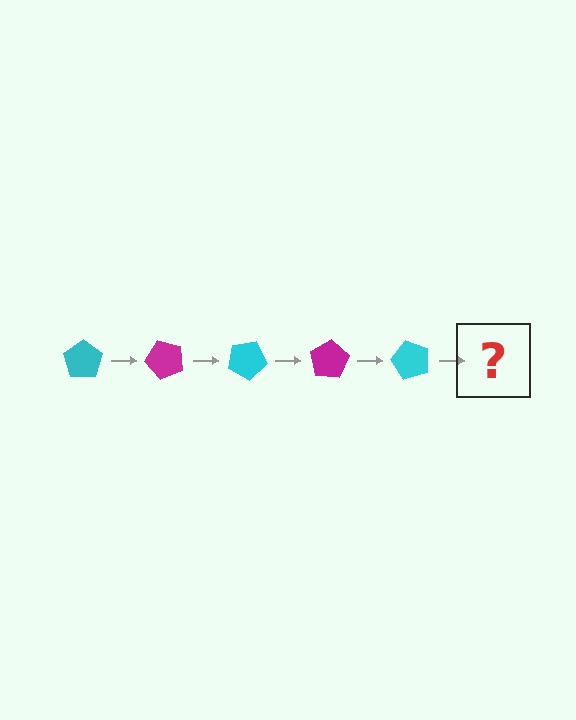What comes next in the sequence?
The next element should be a magenta pentagon, rotated 250 degrees from the start.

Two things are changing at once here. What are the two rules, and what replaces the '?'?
The two rules are that it rotates 50 degrees each step and the color cycles through cyan and magenta. The '?' should be a magenta pentagon, rotated 250 degrees from the start.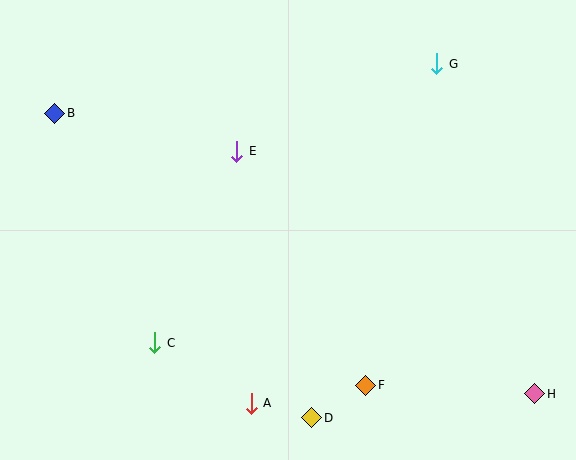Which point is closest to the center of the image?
Point E at (237, 151) is closest to the center.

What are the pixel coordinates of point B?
Point B is at (55, 113).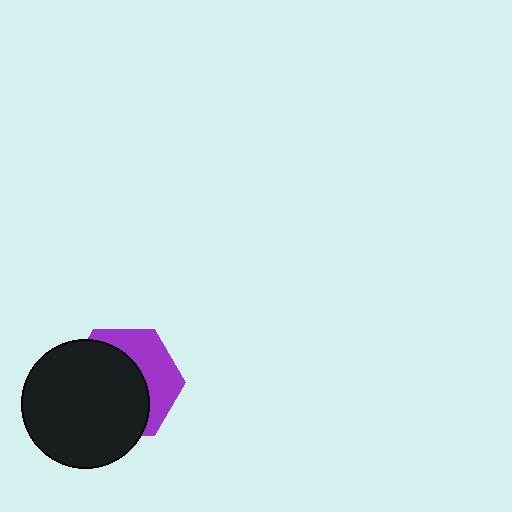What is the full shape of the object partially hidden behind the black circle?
The partially hidden object is a purple hexagon.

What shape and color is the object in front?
The object in front is a black circle.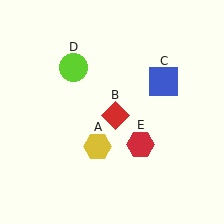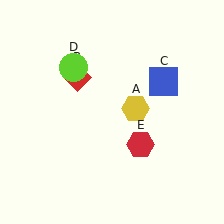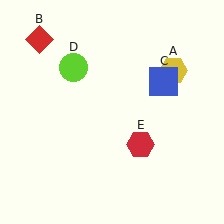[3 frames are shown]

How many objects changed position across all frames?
2 objects changed position: yellow hexagon (object A), red diamond (object B).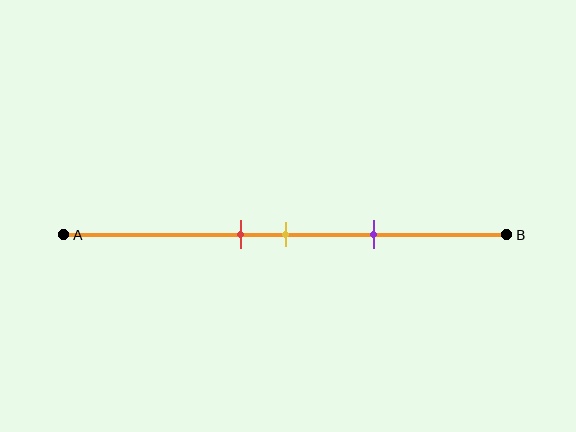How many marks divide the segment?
There are 3 marks dividing the segment.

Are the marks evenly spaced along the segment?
Yes, the marks are approximately evenly spaced.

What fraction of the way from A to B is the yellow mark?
The yellow mark is approximately 50% (0.5) of the way from A to B.